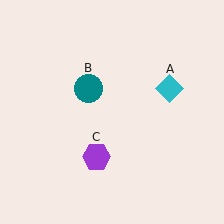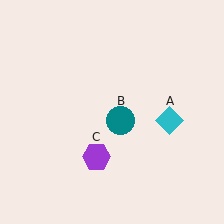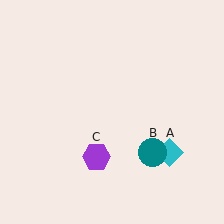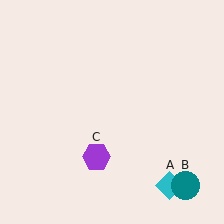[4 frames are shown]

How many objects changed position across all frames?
2 objects changed position: cyan diamond (object A), teal circle (object B).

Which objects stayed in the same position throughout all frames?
Purple hexagon (object C) remained stationary.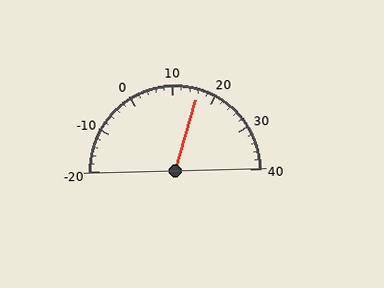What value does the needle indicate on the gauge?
The needle indicates approximately 16.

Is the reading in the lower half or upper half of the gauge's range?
The reading is in the upper half of the range (-20 to 40).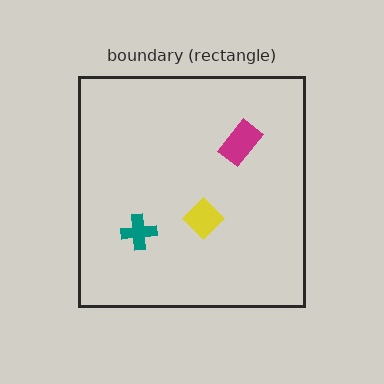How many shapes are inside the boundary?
3 inside, 0 outside.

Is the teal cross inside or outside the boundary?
Inside.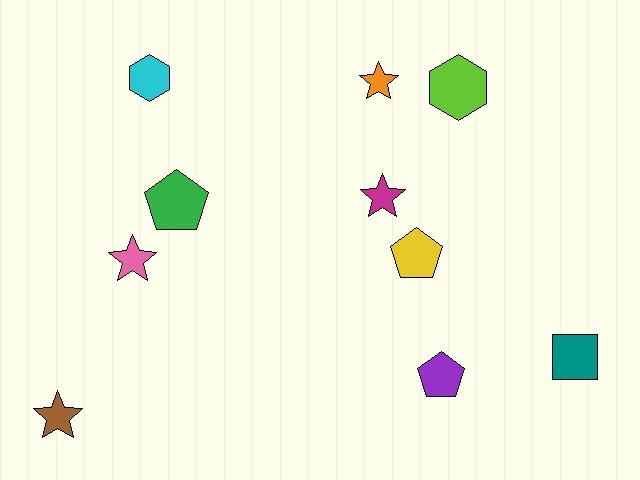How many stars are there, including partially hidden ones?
There are 4 stars.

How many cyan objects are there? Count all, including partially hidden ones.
There is 1 cyan object.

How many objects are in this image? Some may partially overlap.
There are 10 objects.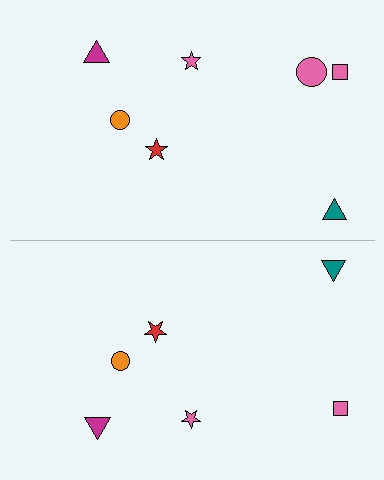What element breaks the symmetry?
A pink circle is missing from the bottom side.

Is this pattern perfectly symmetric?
No, the pattern is not perfectly symmetric. A pink circle is missing from the bottom side.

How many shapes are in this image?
There are 13 shapes in this image.